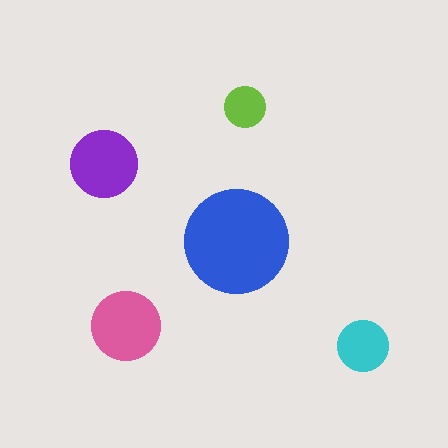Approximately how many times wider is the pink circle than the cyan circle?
About 1.5 times wider.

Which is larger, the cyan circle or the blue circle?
The blue one.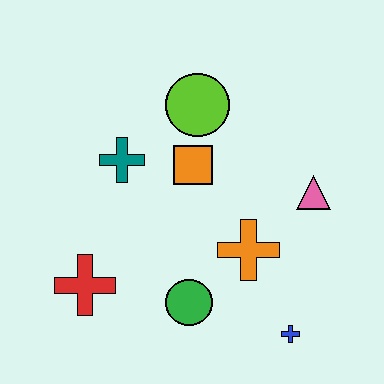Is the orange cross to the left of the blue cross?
Yes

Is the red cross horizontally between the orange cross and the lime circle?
No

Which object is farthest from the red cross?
The pink triangle is farthest from the red cross.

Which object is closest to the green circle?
The orange cross is closest to the green circle.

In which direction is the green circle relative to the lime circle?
The green circle is below the lime circle.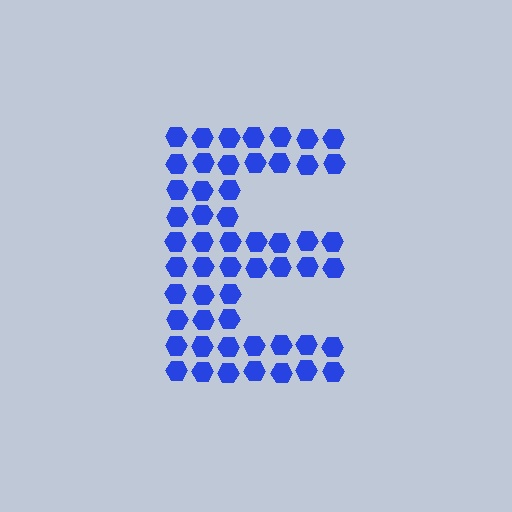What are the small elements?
The small elements are hexagons.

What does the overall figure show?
The overall figure shows the letter E.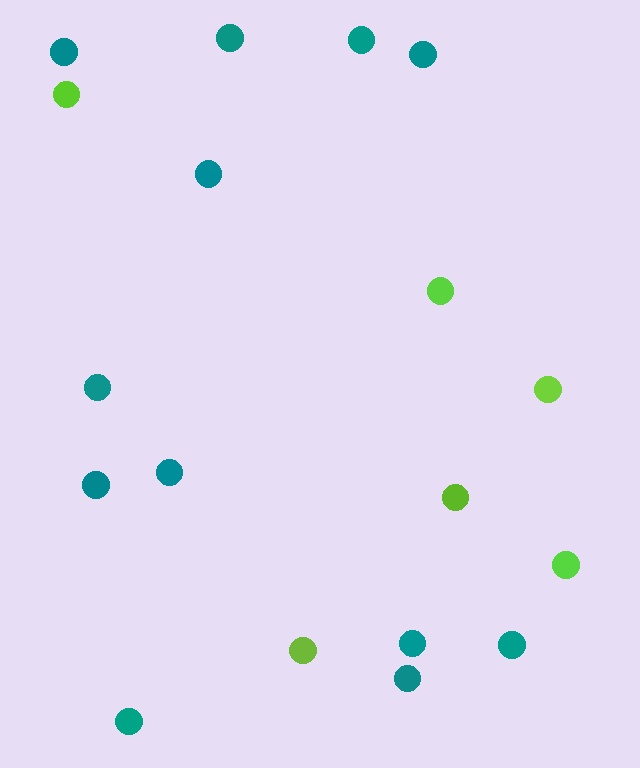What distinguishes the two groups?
There are 2 groups: one group of teal circles (12) and one group of lime circles (6).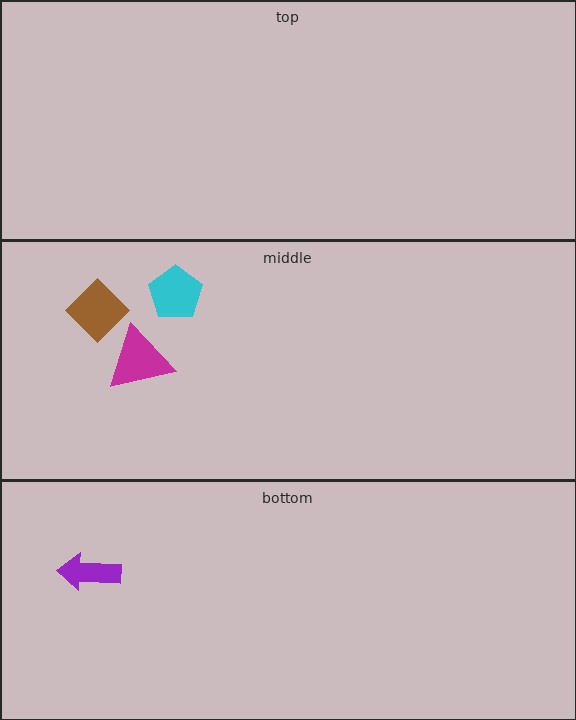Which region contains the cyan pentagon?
The middle region.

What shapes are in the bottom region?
The purple arrow.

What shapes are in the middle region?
The magenta triangle, the cyan pentagon, the brown diamond.